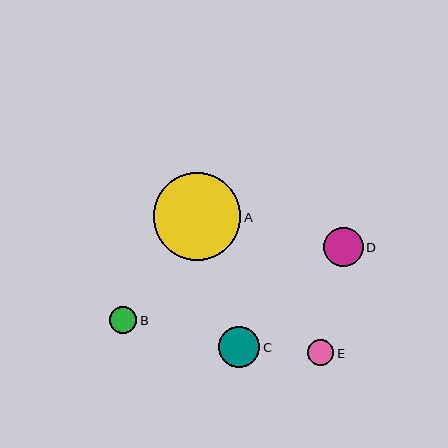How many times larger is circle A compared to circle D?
Circle A is approximately 2.2 times the size of circle D.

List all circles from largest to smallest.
From largest to smallest: A, C, D, B, E.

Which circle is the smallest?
Circle E is the smallest with a size of approximately 27 pixels.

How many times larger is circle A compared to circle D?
Circle A is approximately 2.2 times the size of circle D.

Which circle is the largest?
Circle A is the largest with a size of approximately 88 pixels.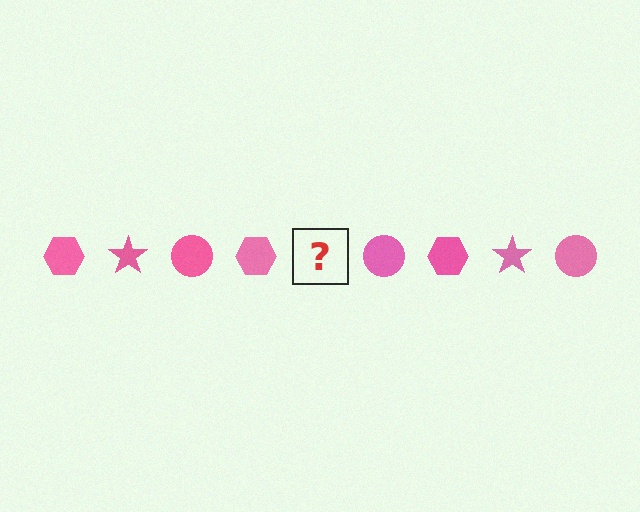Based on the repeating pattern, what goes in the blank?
The blank should be a pink star.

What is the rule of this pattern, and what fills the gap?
The rule is that the pattern cycles through hexagon, star, circle shapes in pink. The gap should be filled with a pink star.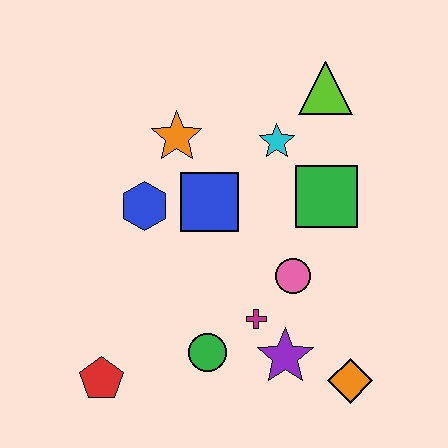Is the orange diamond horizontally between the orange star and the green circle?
No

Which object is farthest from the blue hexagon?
The orange diamond is farthest from the blue hexagon.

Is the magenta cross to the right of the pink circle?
No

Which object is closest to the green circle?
The magenta cross is closest to the green circle.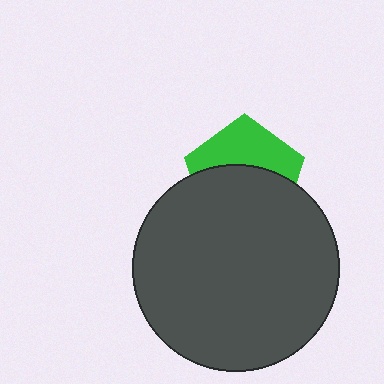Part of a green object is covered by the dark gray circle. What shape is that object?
It is a pentagon.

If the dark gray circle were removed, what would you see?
You would see the complete green pentagon.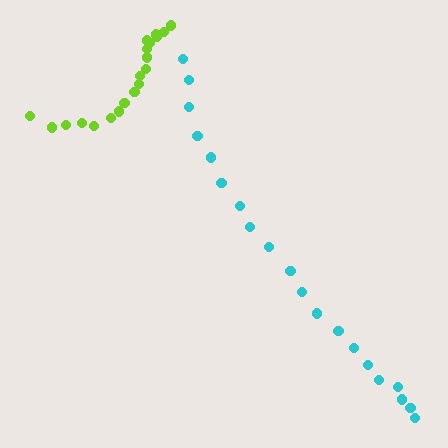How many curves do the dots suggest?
There are 2 distinct paths.